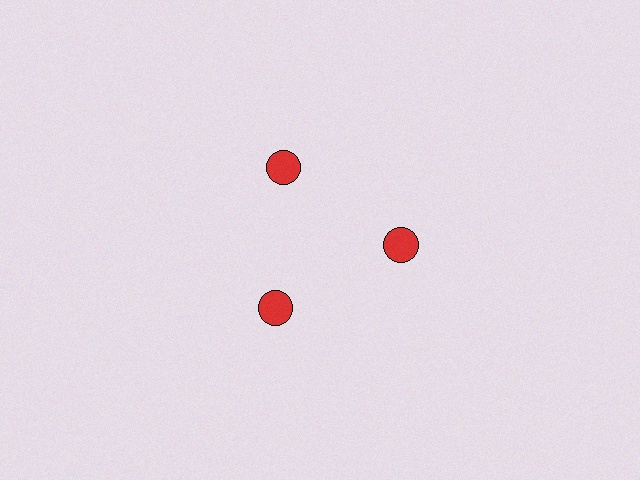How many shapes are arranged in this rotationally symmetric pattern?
There are 3 shapes, arranged in 3 groups of 1.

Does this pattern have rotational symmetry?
Yes, this pattern has 3-fold rotational symmetry. It looks the same after rotating 120 degrees around the center.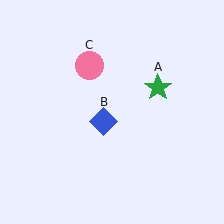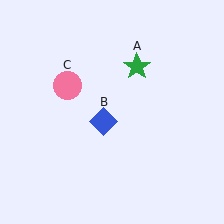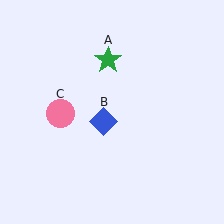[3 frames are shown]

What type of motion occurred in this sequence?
The green star (object A), pink circle (object C) rotated counterclockwise around the center of the scene.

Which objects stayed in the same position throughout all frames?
Blue diamond (object B) remained stationary.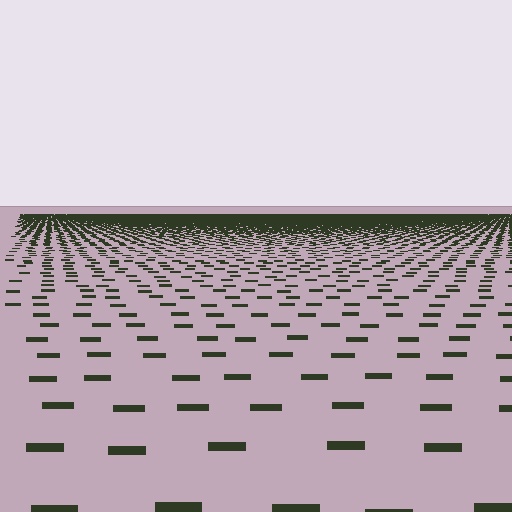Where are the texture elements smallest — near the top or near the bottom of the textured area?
Near the top.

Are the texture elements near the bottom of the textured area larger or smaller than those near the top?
Larger. Near the bottom, elements are closer to the viewer and appear at a bigger on-screen size.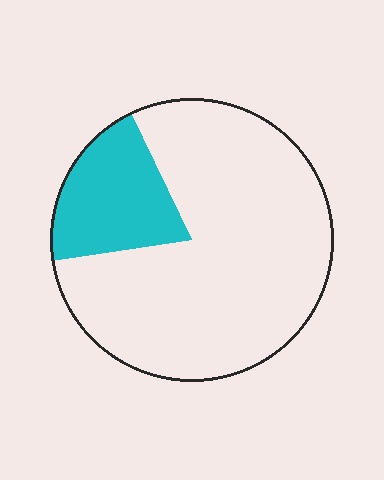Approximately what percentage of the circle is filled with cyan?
Approximately 20%.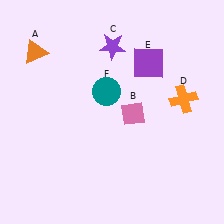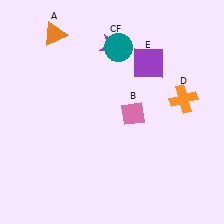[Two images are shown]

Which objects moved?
The objects that moved are: the orange triangle (A), the teal circle (F).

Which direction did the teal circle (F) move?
The teal circle (F) moved up.